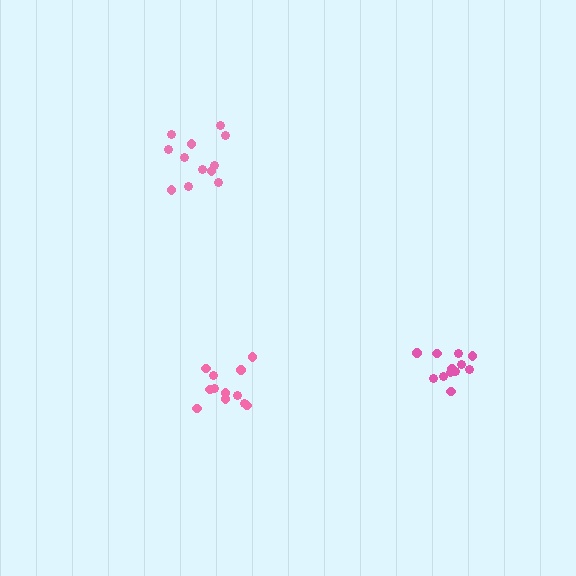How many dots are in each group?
Group 1: 13 dots, Group 2: 12 dots, Group 3: 12 dots (37 total).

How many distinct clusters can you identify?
There are 3 distinct clusters.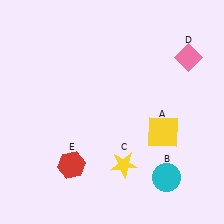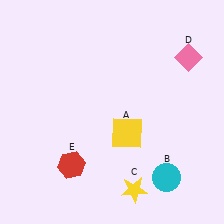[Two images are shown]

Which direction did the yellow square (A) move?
The yellow square (A) moved left.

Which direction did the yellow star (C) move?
The yellow star (C) moved down.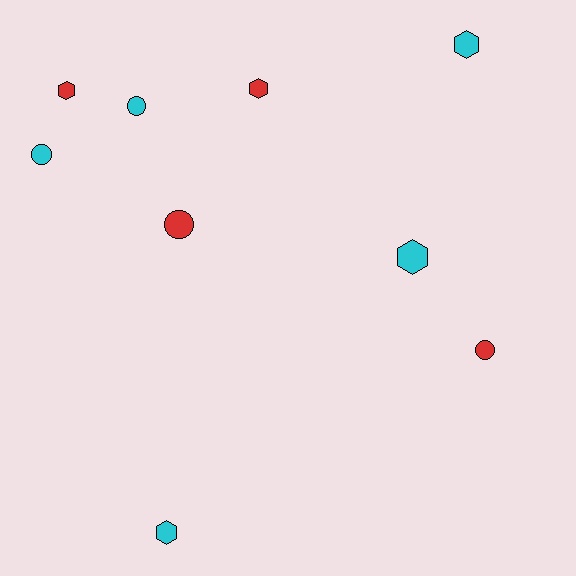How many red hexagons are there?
There are 2 red hexagons.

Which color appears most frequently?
Cyan, with 5 objects.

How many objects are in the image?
There are 9 objects.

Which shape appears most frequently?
Hexagon, with 5 objects.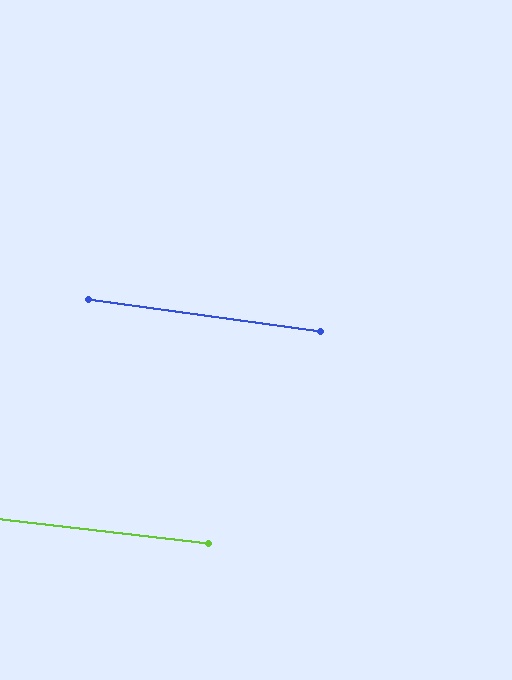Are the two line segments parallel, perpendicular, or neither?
Parallel — their directions differ by only 1.3°.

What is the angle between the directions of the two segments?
Approximately 1 degree.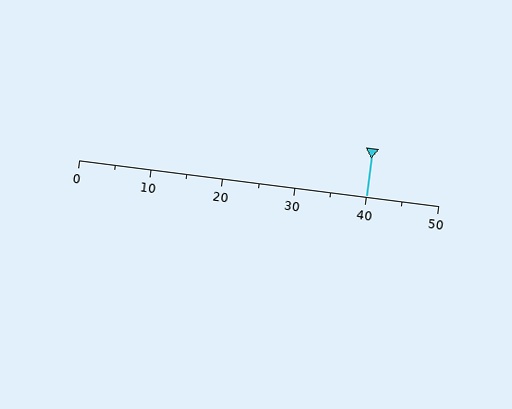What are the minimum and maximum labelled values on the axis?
The axis runs from 0 to 50.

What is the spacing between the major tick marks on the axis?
The major ticks are spaced 10 apart.